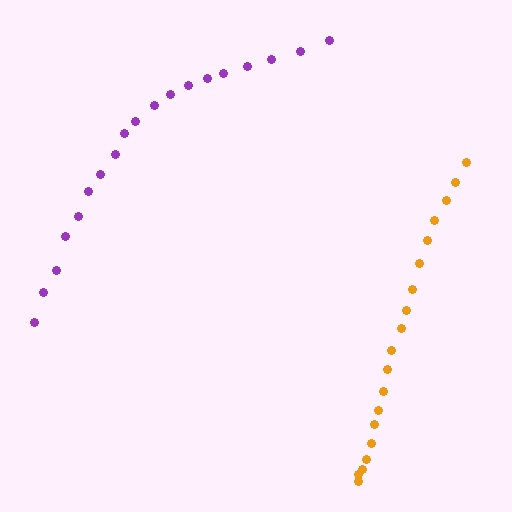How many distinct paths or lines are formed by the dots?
There are 2 distinct paths.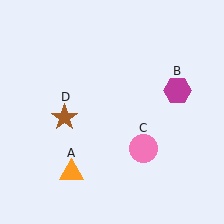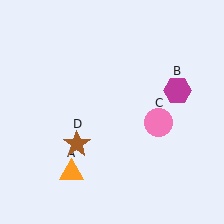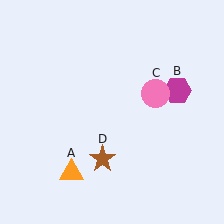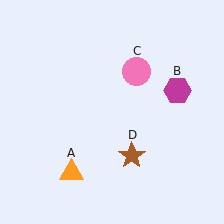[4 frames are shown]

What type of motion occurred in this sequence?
The pink circle (object C), brown star (object D) rotated counterclockwise around the center of the scene.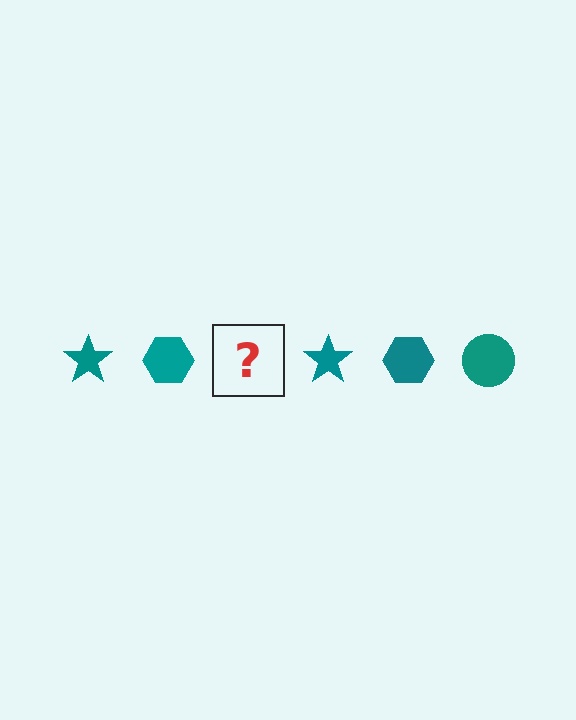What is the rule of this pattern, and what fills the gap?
The rule is that the pattern cycles through star, hexagon, circle shapes in teal. The gap should be filled with a teal circle.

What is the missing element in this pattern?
The missing element is a teal circle.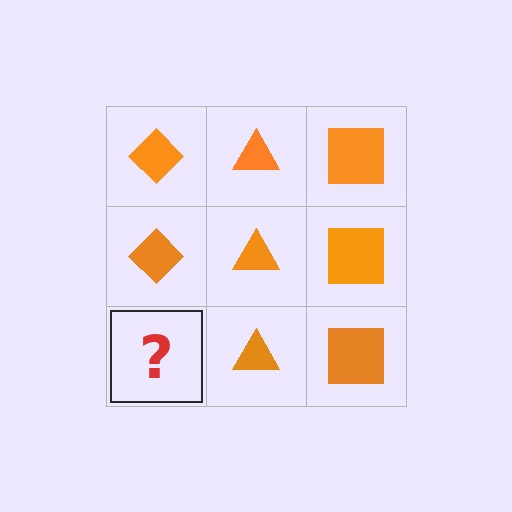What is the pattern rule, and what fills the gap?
The rule is that each column has a consistent shape. The gap should be filled with an orange diamond.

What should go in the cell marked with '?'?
The missing cell should contain an orange diamond.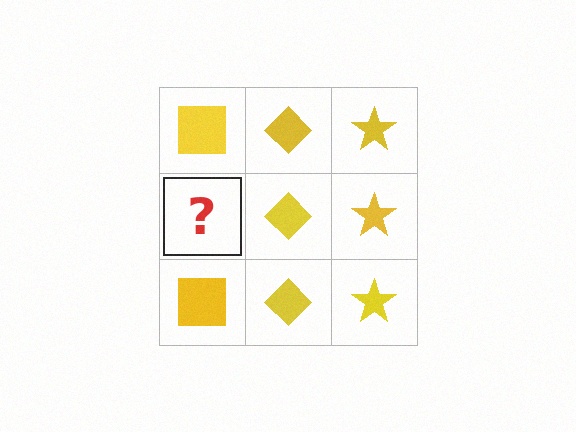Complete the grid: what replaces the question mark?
The question mark should be replaced with a yellow square.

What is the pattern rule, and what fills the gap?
The rule is that each column has a consistent shape. The gap should be filled with a yellow square.